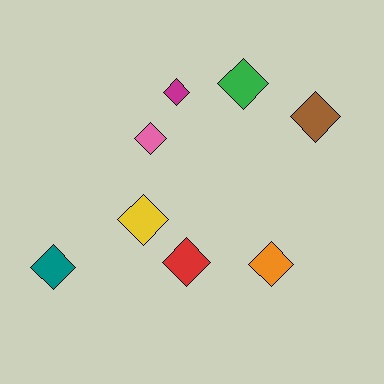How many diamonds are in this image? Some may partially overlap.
There are 8 diamonds.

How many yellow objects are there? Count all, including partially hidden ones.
There is 1 yellow object.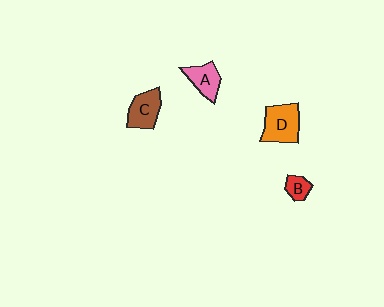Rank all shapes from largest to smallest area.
From largest to smallest: D (orange), C (brown), A (pink), B (red).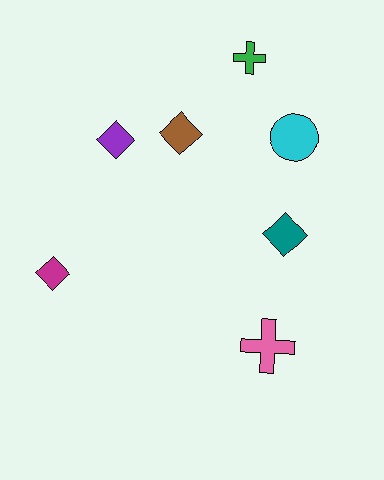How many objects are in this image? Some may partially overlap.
There are 7 objects.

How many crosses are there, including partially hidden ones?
There are 2 crosses.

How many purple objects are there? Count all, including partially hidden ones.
There is 1 purple object.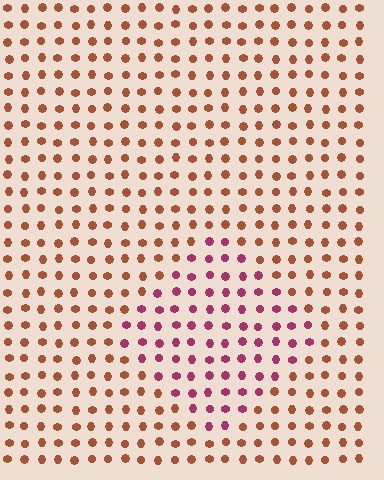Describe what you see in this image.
The image is filled with small brown elements in a uniform arrangement. A diamond-shaped region is visible where the elements are tinted to a slightly different hue, forming a subtle color boundary.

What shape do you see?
I see a diamond.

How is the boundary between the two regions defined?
The boundary is defined purely by a slight shift in hue (about 47 degrees). Spacing, size, and orientation are identical on both sides.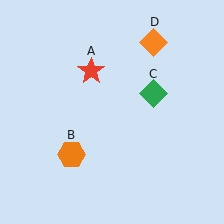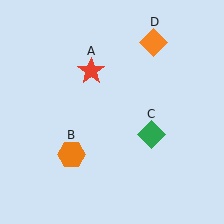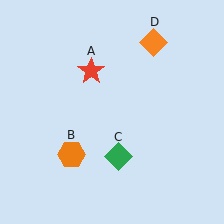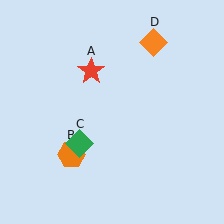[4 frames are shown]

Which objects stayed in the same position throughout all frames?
Red star (object A) and orange hexagon (object B) and orange diamond (object D) remained stationary.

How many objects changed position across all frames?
1 object changed position: green diamond (object C).